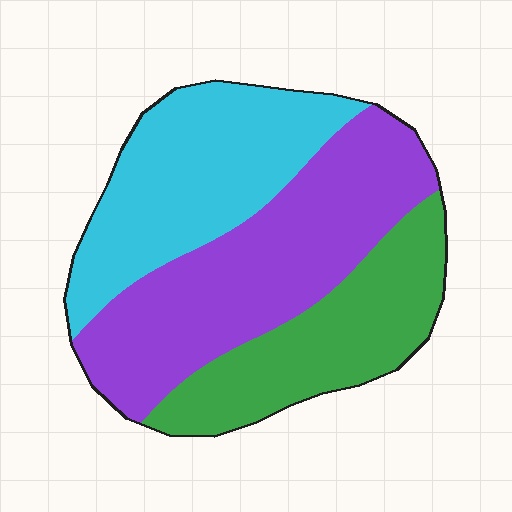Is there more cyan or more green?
Cyan.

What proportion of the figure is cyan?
Cyan covers roughly 30% of the figure.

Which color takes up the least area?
Green, at roughly 25%.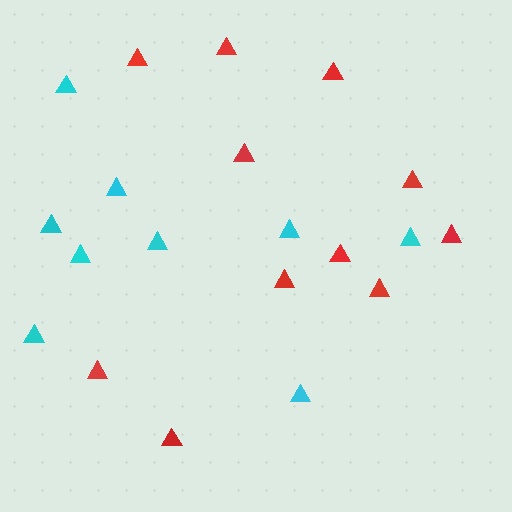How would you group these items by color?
There are 2 groups: one group of cyan triangles (9) and one group of red triangles (11).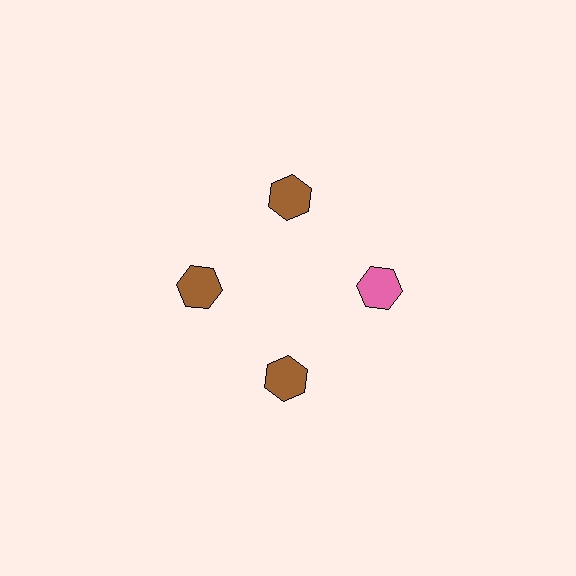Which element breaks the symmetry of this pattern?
The pink hexagon at roughly the 3 o'clock position breaks the symmetry. All other shapes are brown hexagons.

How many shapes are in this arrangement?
There are 4 shapes arranged in a ring pattern.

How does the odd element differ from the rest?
It has a different color: pink instead of brown.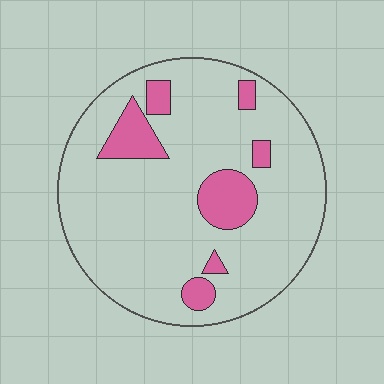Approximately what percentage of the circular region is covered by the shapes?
Approximately 15%.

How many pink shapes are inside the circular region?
7.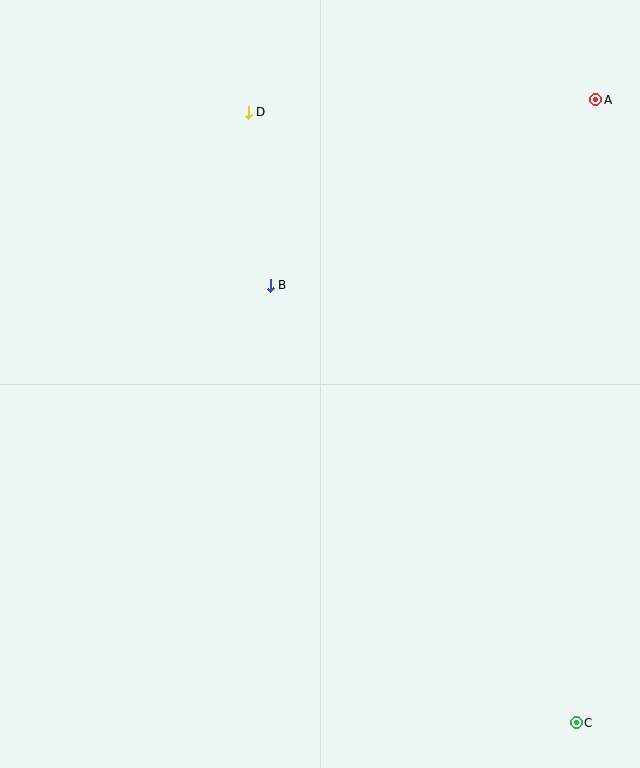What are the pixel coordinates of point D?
Point D is at (248, 112).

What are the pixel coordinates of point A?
Point A is at (596, 100).